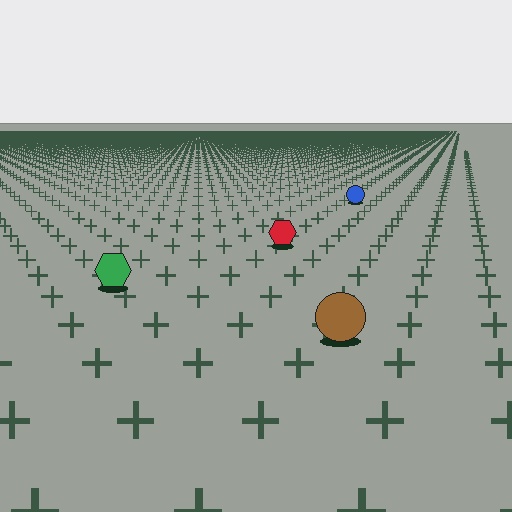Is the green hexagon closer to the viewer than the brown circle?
No. The brown circle is closer — you can tell from the texture gradient: the ground texture is coarser near it.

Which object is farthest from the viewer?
The blue circle is farthest from the viewer. It appears smaller and the ground texture around it is denser.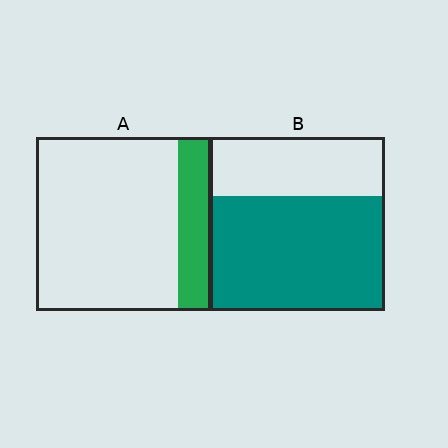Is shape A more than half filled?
No.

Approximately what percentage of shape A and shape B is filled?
A is approximately 20% and B is approximately 65%.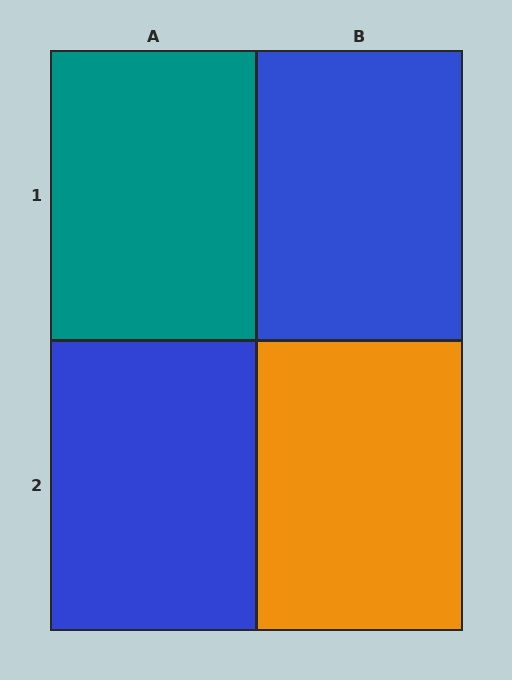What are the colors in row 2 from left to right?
Blue, orange.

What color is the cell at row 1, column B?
Blue.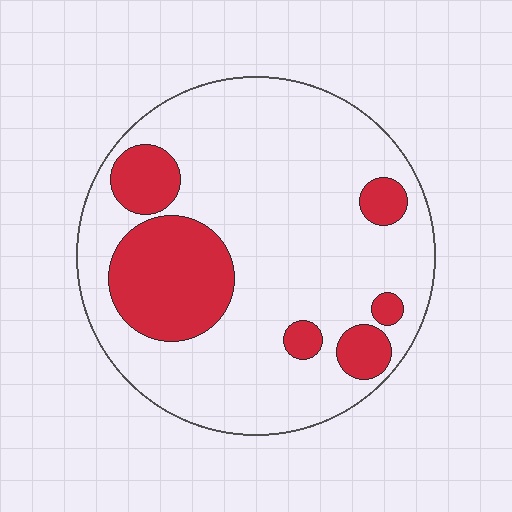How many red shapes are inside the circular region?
6.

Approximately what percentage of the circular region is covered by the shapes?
Approximately 25%.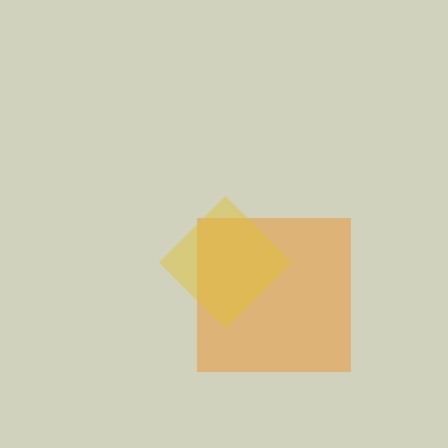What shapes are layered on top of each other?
The layered shapes are: an orange square, a yellow diamond.